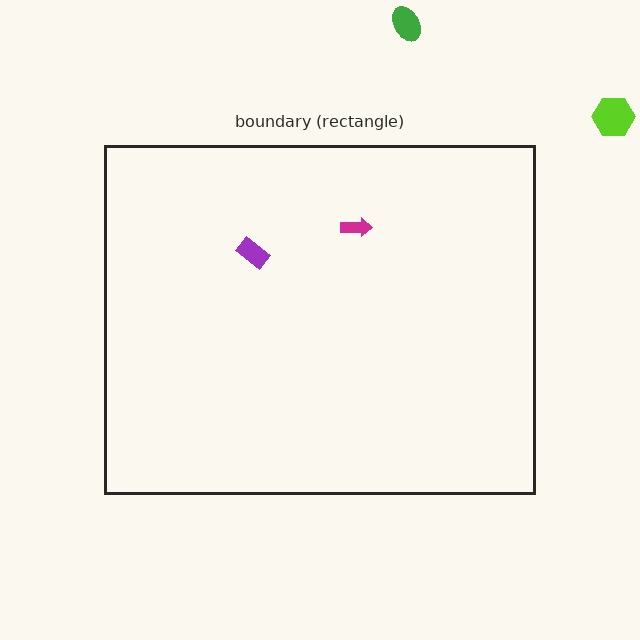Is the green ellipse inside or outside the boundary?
Outside.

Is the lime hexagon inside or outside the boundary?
Outside.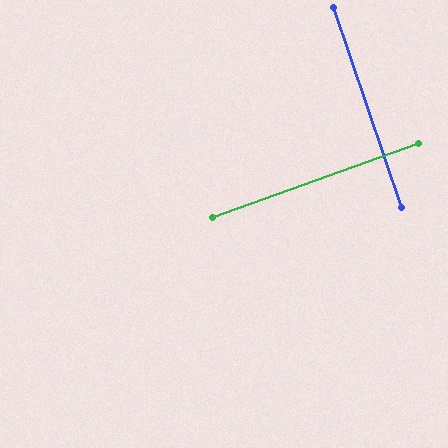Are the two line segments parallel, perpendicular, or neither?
Perpendicular — they meet at approximately 89°.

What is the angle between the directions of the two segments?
Approximately 89 degrees.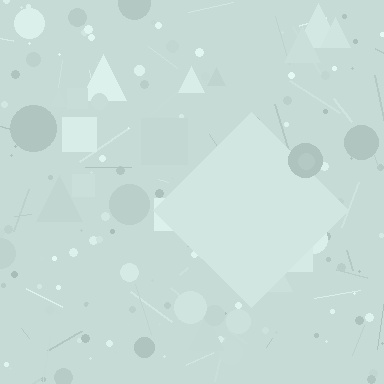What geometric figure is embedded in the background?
A diamond is embedded in the background.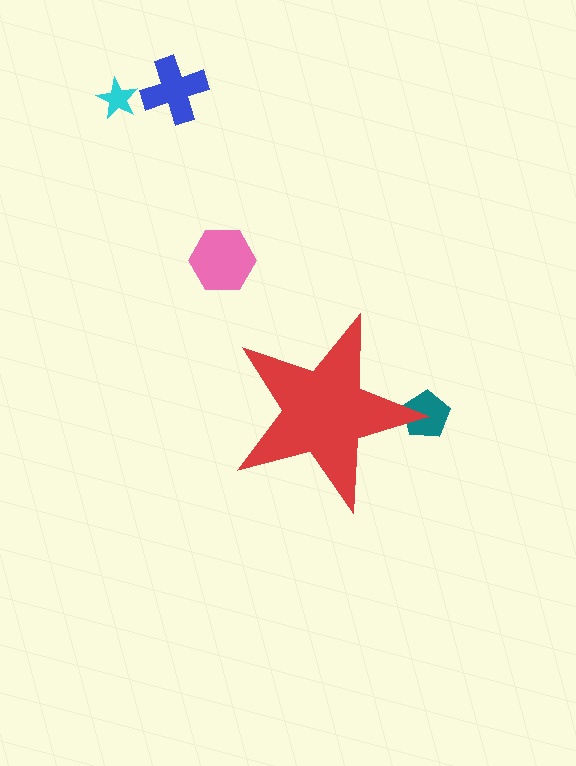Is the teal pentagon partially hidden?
Yes, the teal pentagon is partially hidden behind the red star.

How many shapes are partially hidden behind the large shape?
1 shape is partially hidden.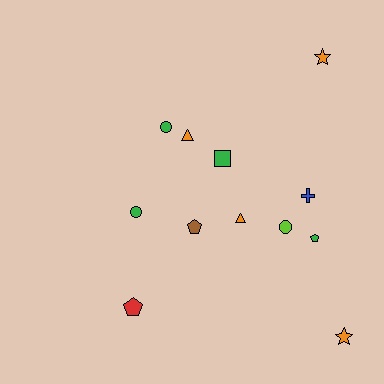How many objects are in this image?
There are 12 objects.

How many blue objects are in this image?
There is 1 blue object.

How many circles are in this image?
There are 3 circles.